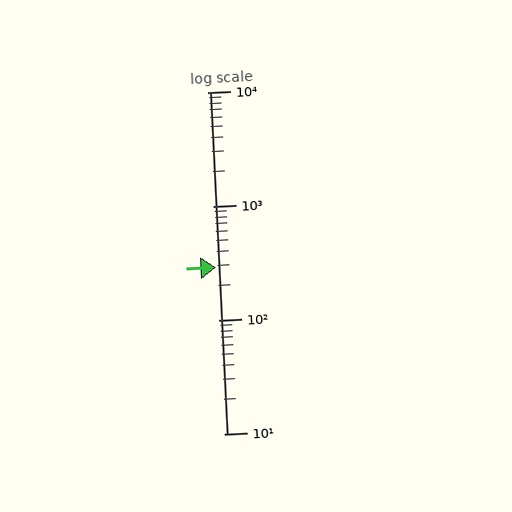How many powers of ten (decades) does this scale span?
The scale spans 3 decades, from 10 to 10000.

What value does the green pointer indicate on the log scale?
The pointer indicates approximately 290.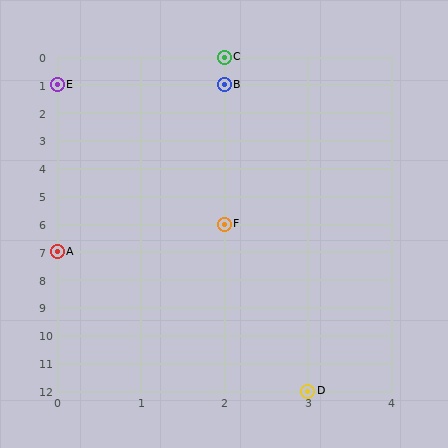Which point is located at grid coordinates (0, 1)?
Point E is at (0, 1).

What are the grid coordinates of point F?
Point F is at grid coordinates (2, 6).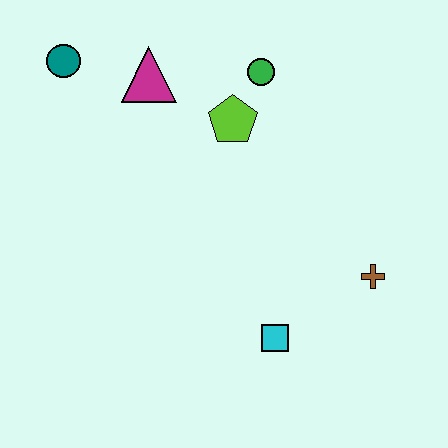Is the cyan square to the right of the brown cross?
No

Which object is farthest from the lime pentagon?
The cyan square is farthest from the lime pentagon.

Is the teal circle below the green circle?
No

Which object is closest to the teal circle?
The magenta triangle is closest to the teal circle.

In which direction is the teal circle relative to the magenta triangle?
The teal circle is to the left of the magenta triangle.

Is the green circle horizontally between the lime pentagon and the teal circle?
No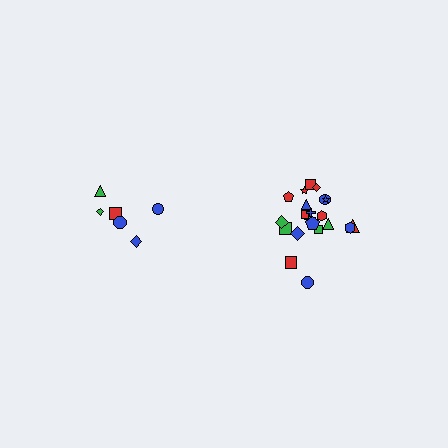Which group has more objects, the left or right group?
The right group.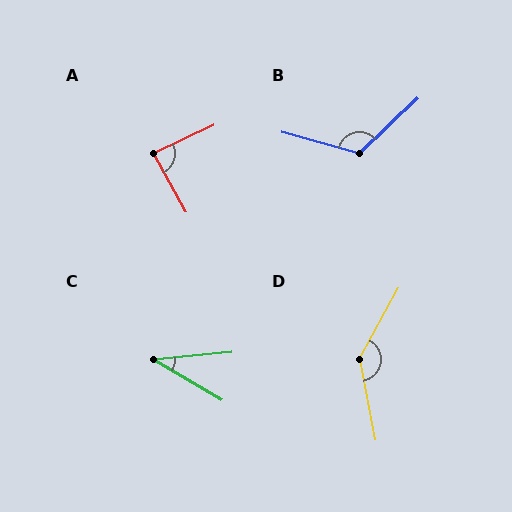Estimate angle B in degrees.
Approximately 121 degrees.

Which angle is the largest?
D, at approximately 140 degrees.